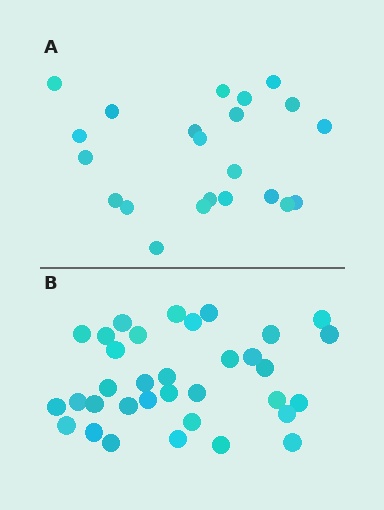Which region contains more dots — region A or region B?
Region B (the bottom region) has more dots.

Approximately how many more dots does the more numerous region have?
Region B has roughly 12 or so more dots than region A.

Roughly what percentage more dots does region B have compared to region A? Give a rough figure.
About 55% more.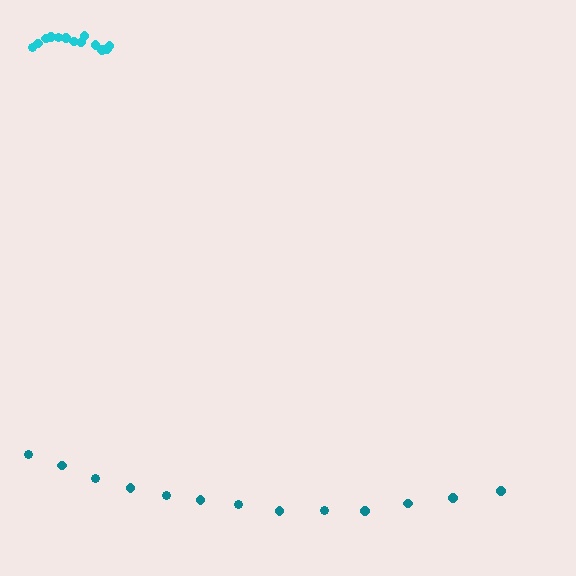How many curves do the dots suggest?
There are 2 distinct paths.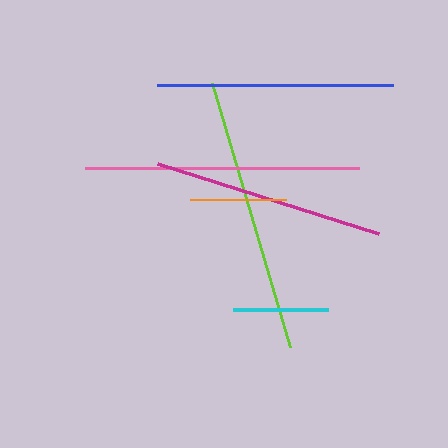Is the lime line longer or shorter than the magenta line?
The lime line is longer than the magenta line.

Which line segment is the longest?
The lime line is the longest at approximately 276 pixels.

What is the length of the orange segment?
The orange segment is approximately 95 pixels long.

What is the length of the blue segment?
The blue segment is approximately 236 pixels long.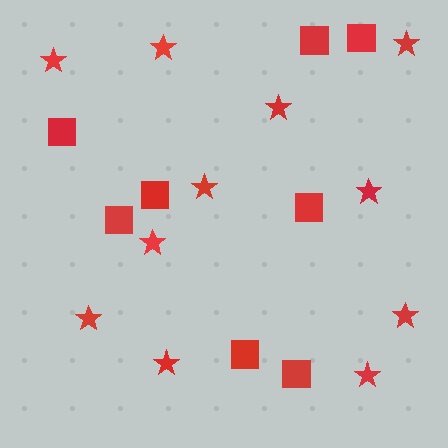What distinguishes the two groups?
There are 2 groups: one group of stars (11) and one group of squares (8).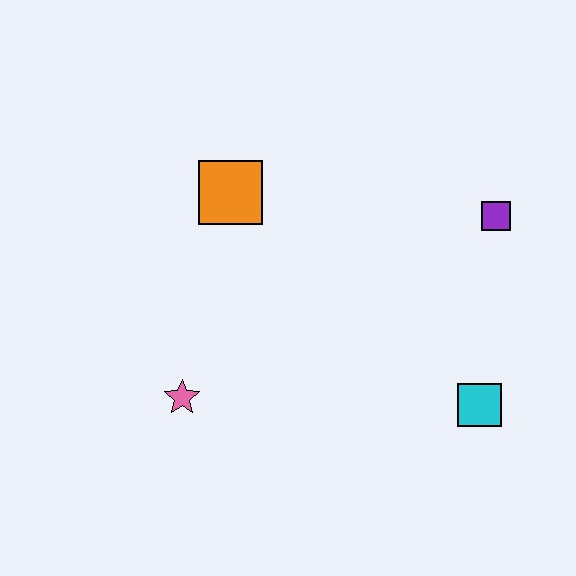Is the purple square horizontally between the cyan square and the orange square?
No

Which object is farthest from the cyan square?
The orange square is farthest from the cyan square.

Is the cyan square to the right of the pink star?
Yes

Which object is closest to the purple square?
The cyan square is closest to the purple square.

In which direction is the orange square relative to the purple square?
The orange square is to the left of the purple square.